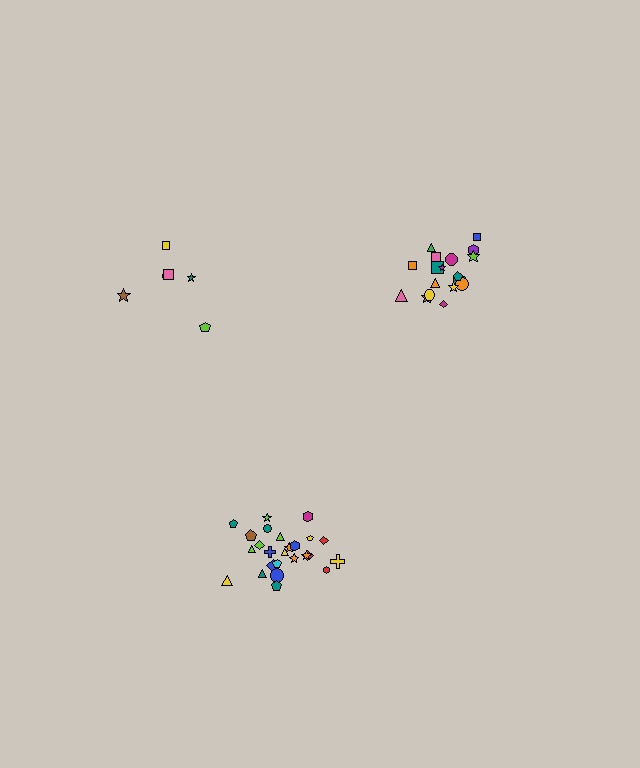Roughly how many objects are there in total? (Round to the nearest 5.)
Roughly 50 objects in total.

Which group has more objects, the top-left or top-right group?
The top-right group.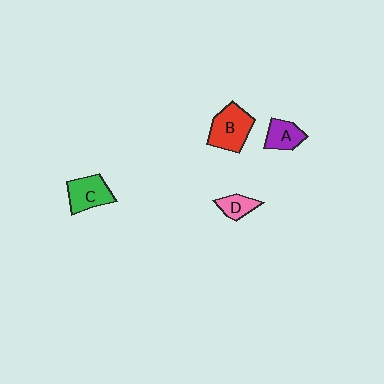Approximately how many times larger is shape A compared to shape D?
Approximately 1.3 times.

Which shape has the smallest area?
Shape D (pink).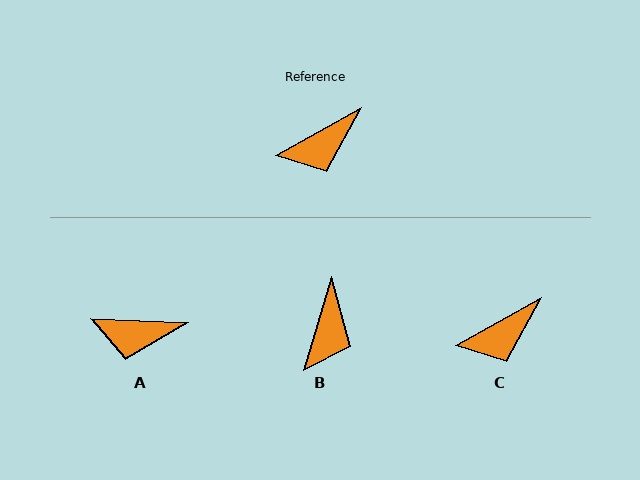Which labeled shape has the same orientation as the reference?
C.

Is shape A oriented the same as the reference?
No, it is off by about 31 degrees.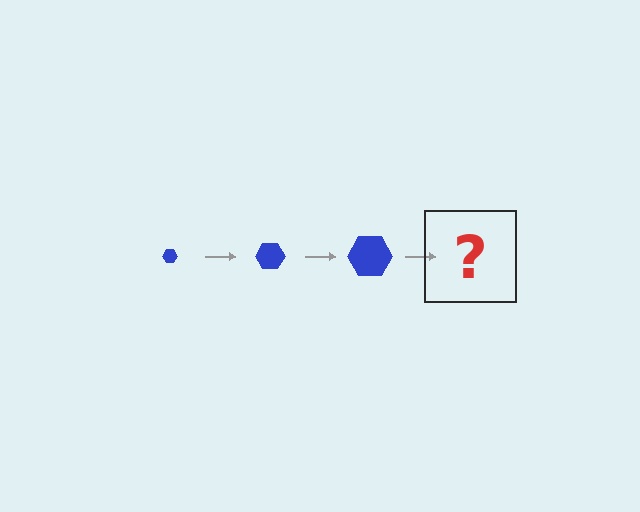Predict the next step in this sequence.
The next step is a blue hexagon, larger than the previous one.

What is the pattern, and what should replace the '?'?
The pattern is that the hexagon gets progressively larger each step. The '?' should be a blue hexagon, larger than the previous one.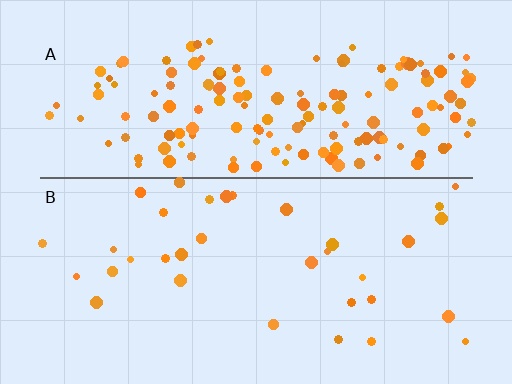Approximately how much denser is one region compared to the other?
Approximately 4.5× — region A over region B.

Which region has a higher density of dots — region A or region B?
A (the top).